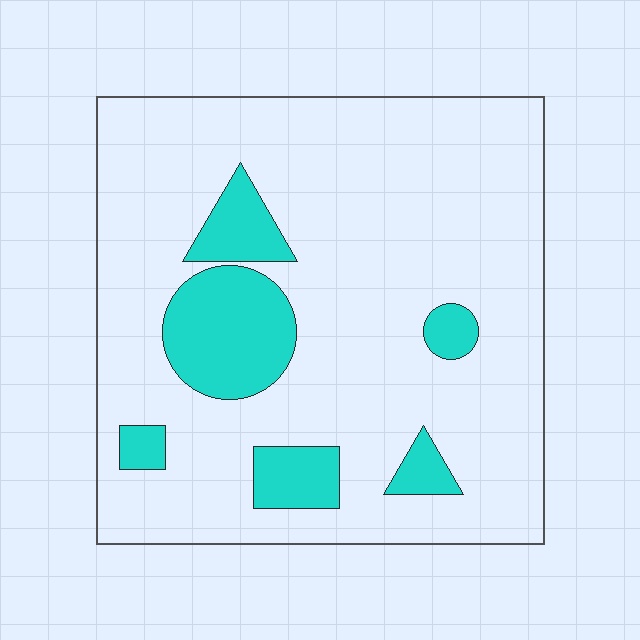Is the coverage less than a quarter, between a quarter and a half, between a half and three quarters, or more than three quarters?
Less than a quarter.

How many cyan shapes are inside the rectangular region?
6.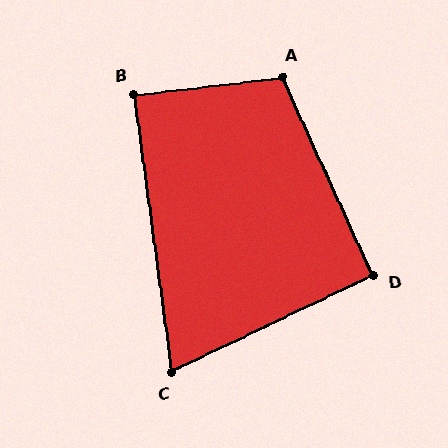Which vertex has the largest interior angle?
A, at approximately 108 degrees.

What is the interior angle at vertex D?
Approximately 91 degrees (approximately right).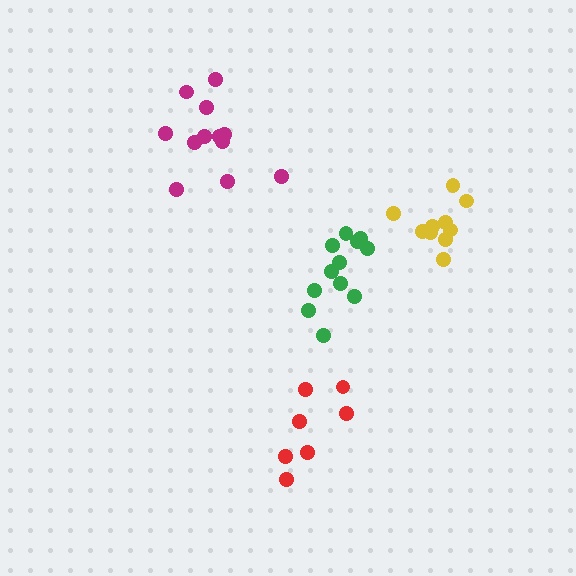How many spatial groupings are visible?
There are 4 spatial groupings.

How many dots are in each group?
Group 1: 12 dots, Group 2: 12 dots, Group 3: 7 dots, Group 4: 10 dots (41 total).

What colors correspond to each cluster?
The clusters are colored: green, magenta, red, yellow.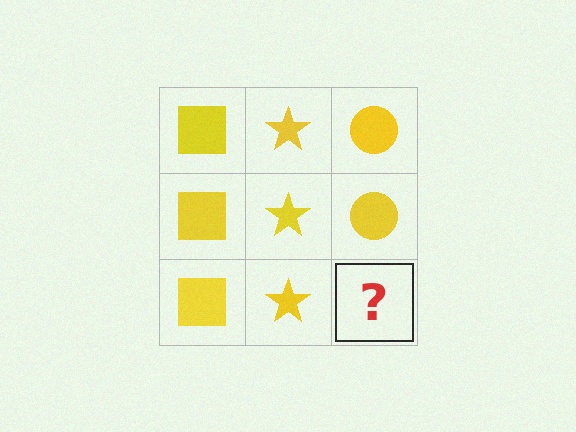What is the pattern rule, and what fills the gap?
The rule is that each column has a consistent shape. The gap should be filled with a yellow circle.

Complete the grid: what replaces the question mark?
The question mark should be replaced with a yellow circle.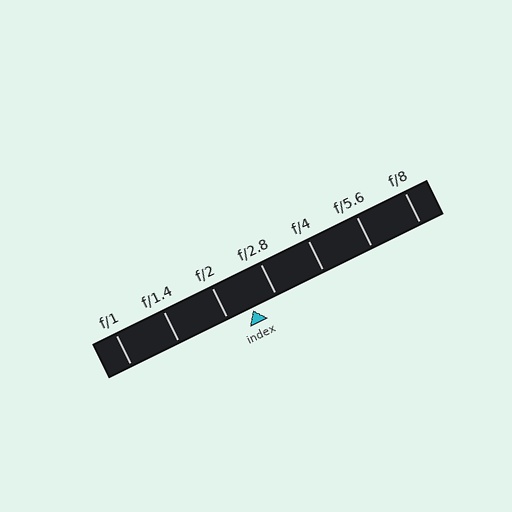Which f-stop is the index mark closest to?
The index mark is closest to f/2.8.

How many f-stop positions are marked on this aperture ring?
There are 7 f-stop positions marked.